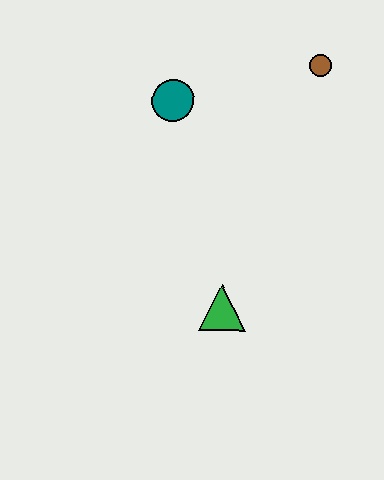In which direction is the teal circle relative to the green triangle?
The teal circle is above the green triangle.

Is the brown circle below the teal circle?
No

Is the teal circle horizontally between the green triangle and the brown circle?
No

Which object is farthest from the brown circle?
The green triangle is farthest from the brown circle.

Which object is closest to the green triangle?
The teal circle is closest to the green triangle.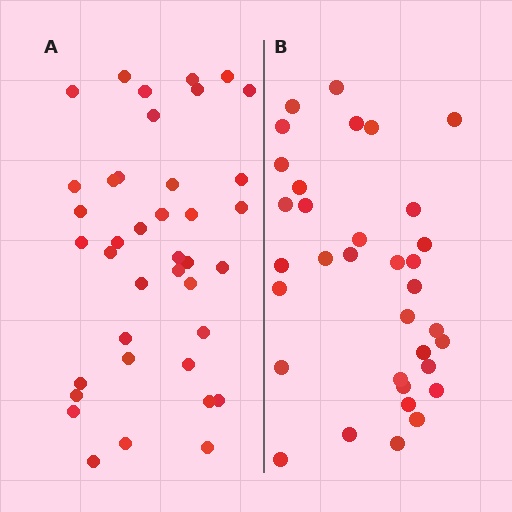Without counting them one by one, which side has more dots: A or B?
Region A (the left region) has more dots.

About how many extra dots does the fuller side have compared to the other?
Region A has about 5 more dots than region B.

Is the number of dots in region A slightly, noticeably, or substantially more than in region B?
Region A has only slightly more — the two regions are fairly close. The ratio is roughly 1.1 to 1.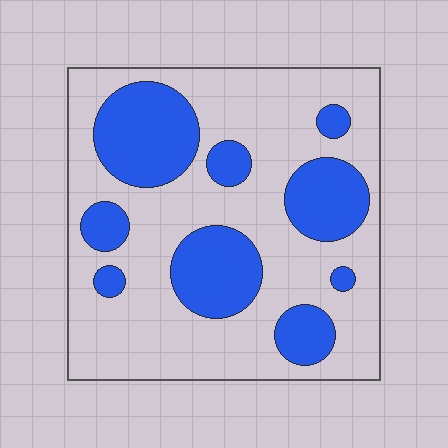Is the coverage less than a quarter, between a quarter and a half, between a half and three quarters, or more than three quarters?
Between a quarter and a half.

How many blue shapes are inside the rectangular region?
9.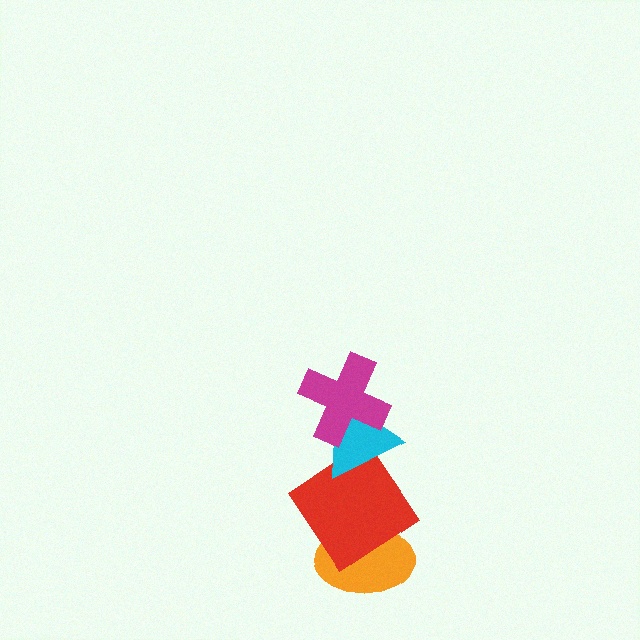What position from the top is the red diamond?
The red diamond is 3rd from the top.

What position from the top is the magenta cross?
The magenta cross is 1st from the top.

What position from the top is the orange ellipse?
The orange ellipse is 4th from the top.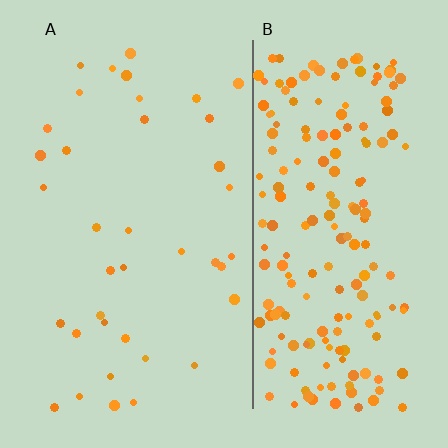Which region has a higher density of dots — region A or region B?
B (the right).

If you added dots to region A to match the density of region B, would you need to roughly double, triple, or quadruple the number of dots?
Approximately quadruple.